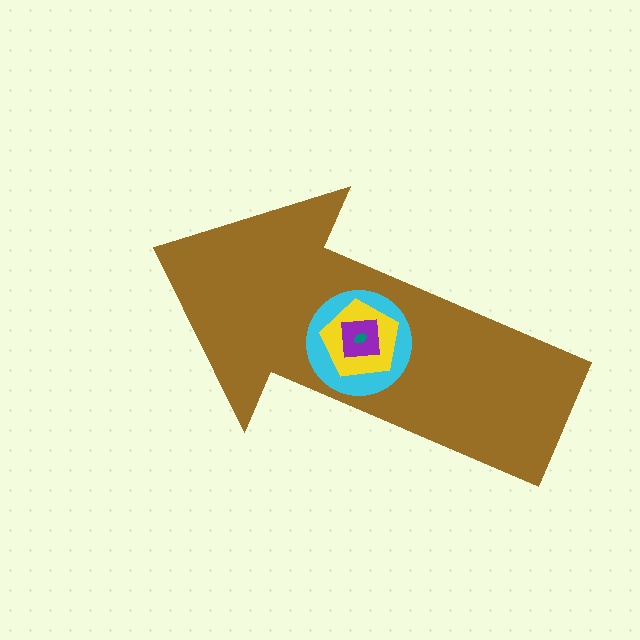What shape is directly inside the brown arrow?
The cyan circle.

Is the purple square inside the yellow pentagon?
Yes.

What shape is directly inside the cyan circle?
The yellow pentagon.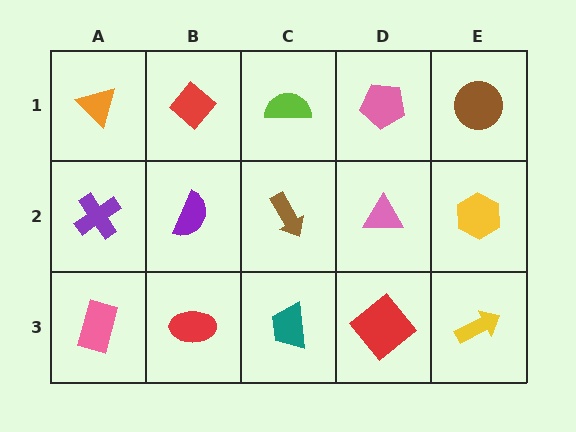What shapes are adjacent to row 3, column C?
A brown arrow (row 2, column C), a red ellipse (row 3, column B), a red diamond (row 3, column D).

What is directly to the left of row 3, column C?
A red ellipse.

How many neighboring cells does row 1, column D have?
3.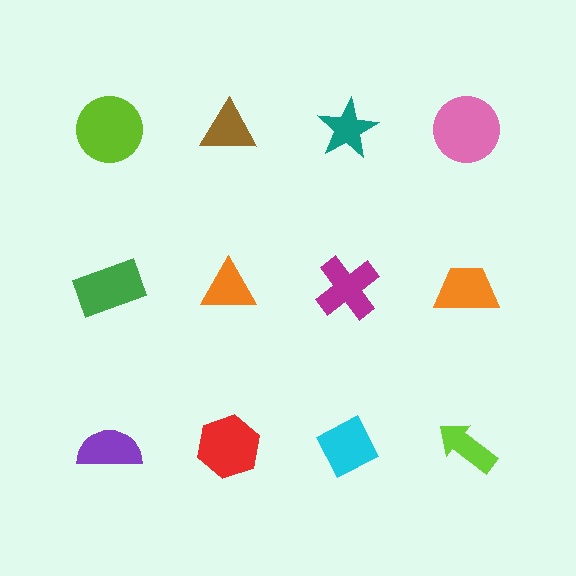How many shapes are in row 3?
4 shapes.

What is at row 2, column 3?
A magenta cross.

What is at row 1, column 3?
A teal star.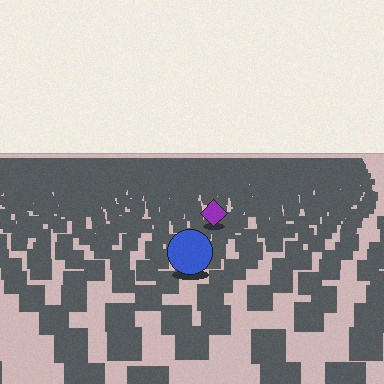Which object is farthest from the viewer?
The purple diamond is farthest from the viewer. It appears smaller and the ground texture around it is denser.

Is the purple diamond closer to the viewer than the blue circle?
No. The blue circle is closer — you can tell from the texture gradient: the ground texture is coarser near it.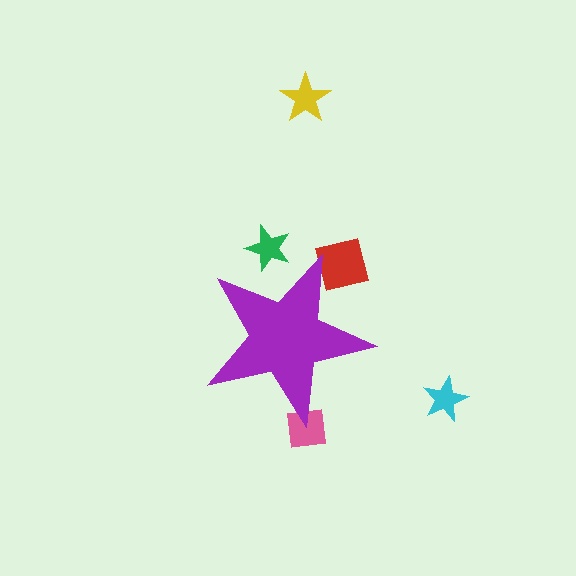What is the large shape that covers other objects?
A purple star.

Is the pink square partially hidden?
Yes, the pink square is partially hidden behind the purple star.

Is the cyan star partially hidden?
No, the cyan star is fully visible.